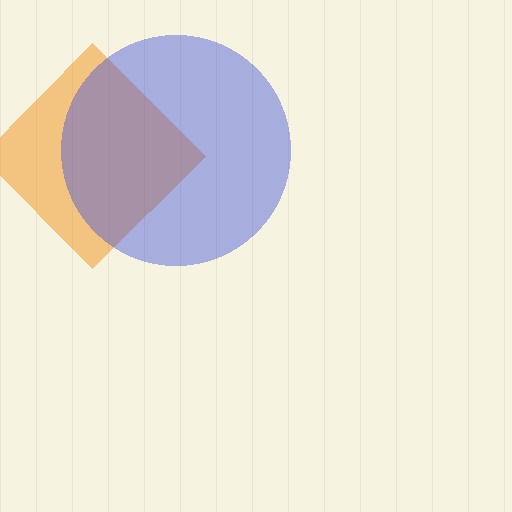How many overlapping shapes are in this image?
There are 2 overlapping shapes in the image.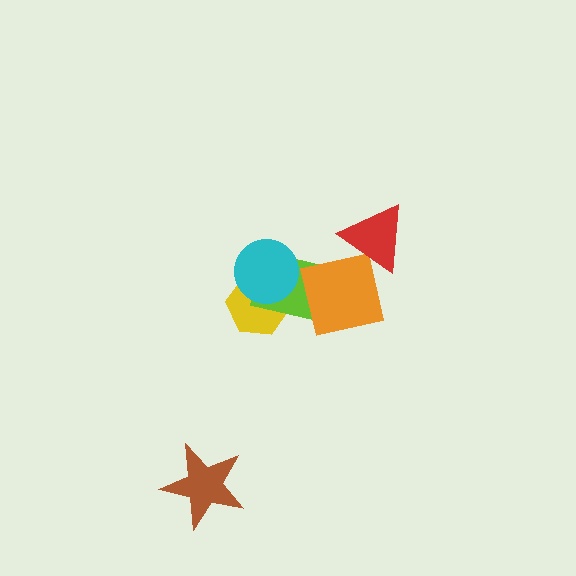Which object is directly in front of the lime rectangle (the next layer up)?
The orange square is directly in front of the lime rectangle.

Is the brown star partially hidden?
No, no other shape covers it.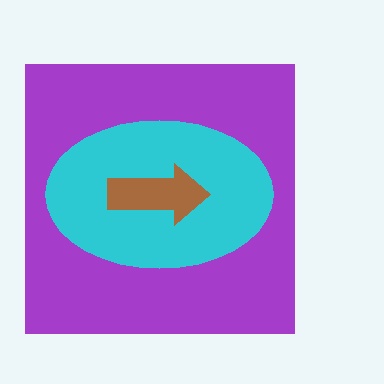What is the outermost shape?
The purple square.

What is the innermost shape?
The brown arrow.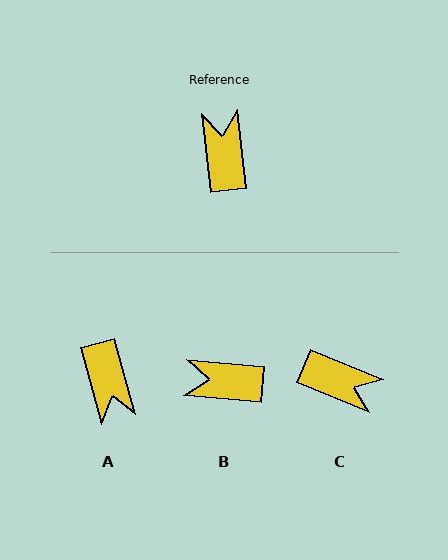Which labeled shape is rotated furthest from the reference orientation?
A, about 172 degrees away.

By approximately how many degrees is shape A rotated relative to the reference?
Approximately 172 degrees clockwise.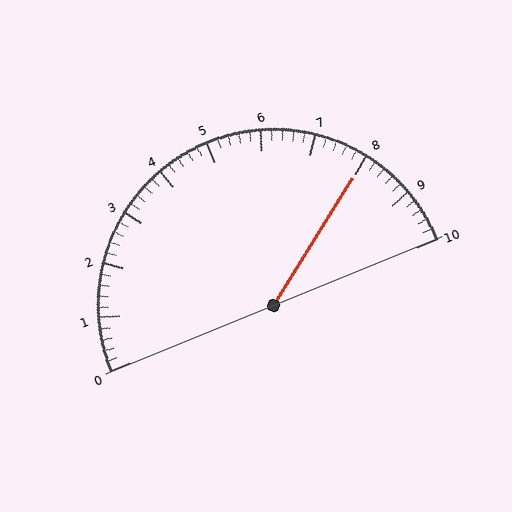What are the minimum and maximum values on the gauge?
The gauge ranges from 0 to 10.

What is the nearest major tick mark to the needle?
The nearest major tick mark is 8.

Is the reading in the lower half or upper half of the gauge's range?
The reading is in the upper half of the range (0 to 10).